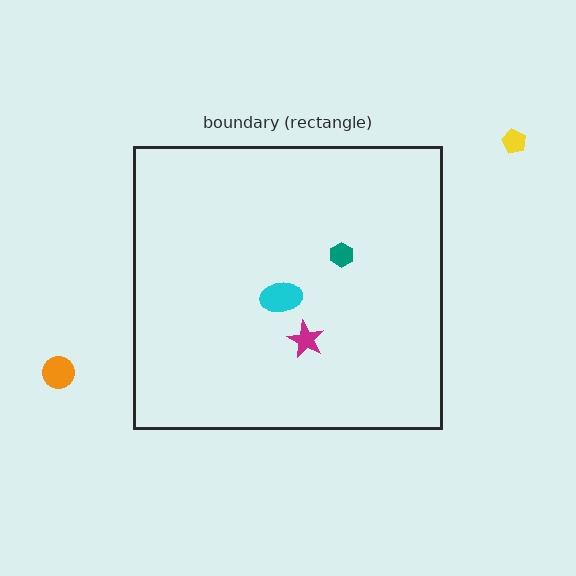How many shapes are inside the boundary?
3 inside, 2 outside.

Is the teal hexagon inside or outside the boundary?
Inside.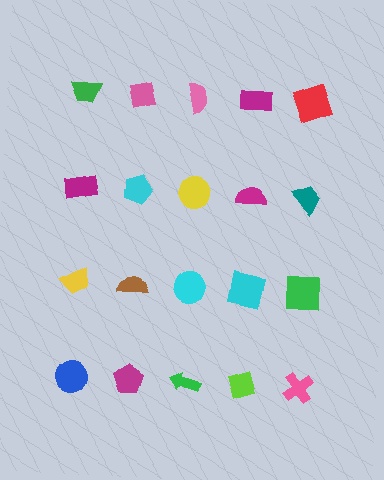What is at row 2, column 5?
A teal trapezoid.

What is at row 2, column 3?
A yellow circle.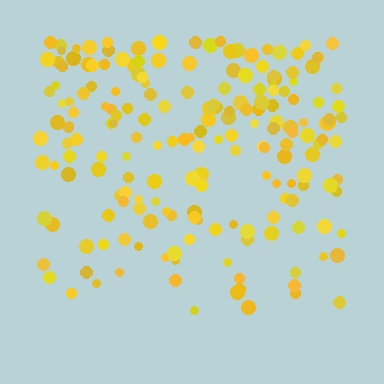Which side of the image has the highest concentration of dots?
The top.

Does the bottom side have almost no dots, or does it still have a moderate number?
Still a moderate number, just noticeably fewer than the top.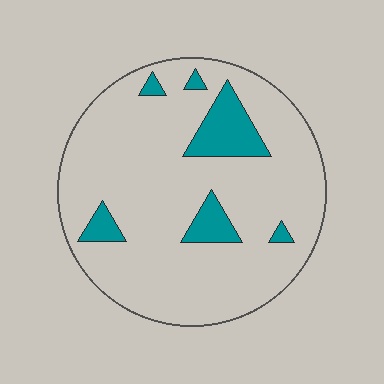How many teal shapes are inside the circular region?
6.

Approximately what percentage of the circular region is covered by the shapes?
Approximately 15%.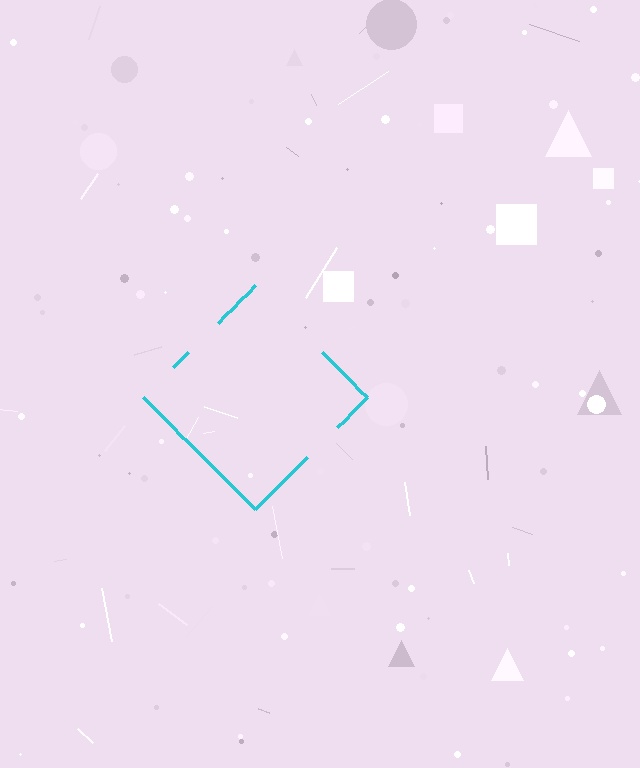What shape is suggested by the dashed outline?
The dashed outline suggests a diamond.